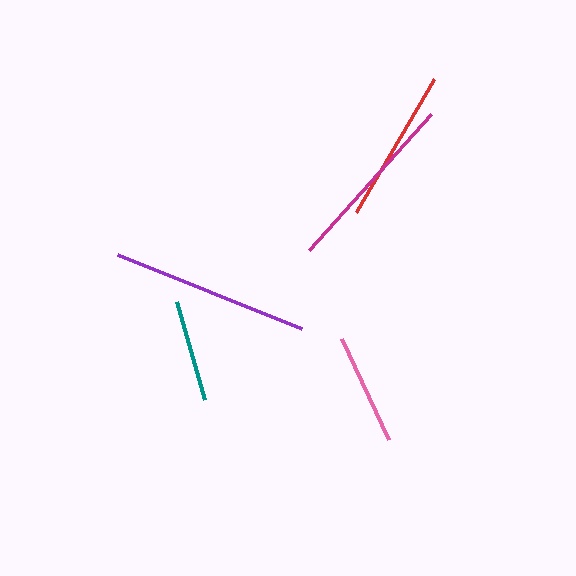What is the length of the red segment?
The red segment is approximately 154 pixels long.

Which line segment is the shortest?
The teal line is the shortest at approximately 102 pixels.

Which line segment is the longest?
The purple line is the longest at approximately 198 pixels.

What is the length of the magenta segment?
The magenta segment is approximately 183 pixels long.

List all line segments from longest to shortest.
From longest to shortest: purple, magenta, red, pink, teal.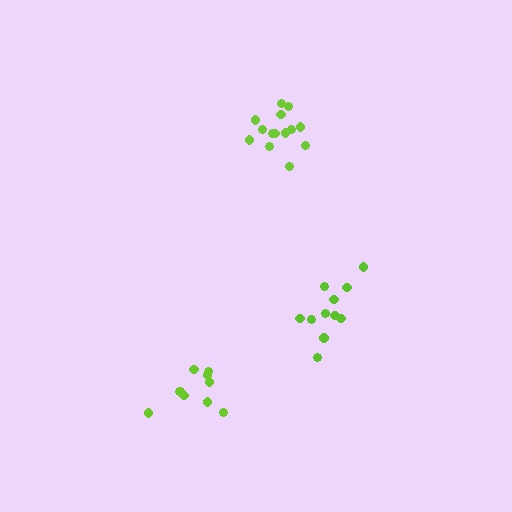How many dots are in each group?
Group 1: 11 dots, Group 2: 10 dots, Group 3: 14 dots (35 total).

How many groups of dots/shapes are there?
There are 3 groups.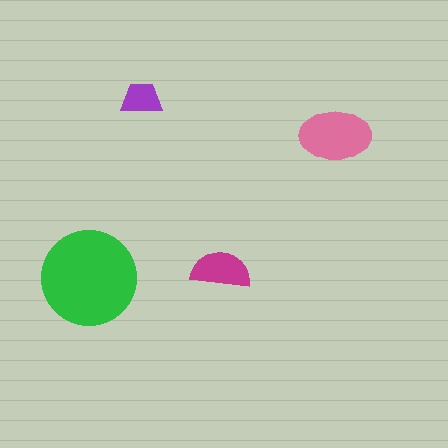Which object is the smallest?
The purple trapezoid.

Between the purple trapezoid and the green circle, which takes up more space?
The green circle.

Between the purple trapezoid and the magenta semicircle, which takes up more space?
The magenta semicircle.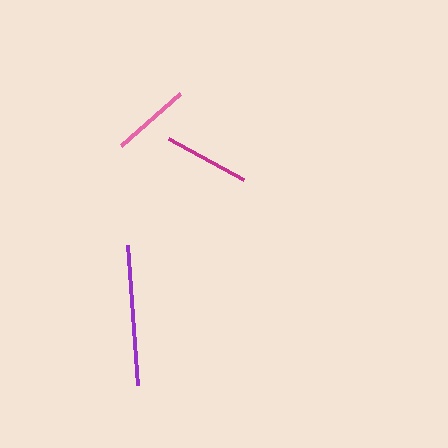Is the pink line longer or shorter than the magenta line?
The magenta line is longer than the pink line.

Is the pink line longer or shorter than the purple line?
The purple line is longer than the pink line.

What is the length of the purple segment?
The purple segment is approximately 141 pixels long.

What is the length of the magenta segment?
The magenta segment is approximately 85 pixels long.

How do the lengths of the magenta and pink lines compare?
The magenta and pink lines are approximately the same length.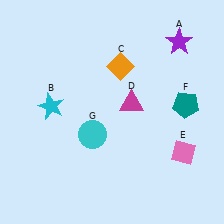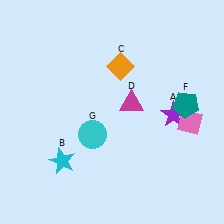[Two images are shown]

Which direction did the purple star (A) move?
The purple star (A) moved down.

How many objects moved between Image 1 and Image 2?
3 objects moved between the two images.